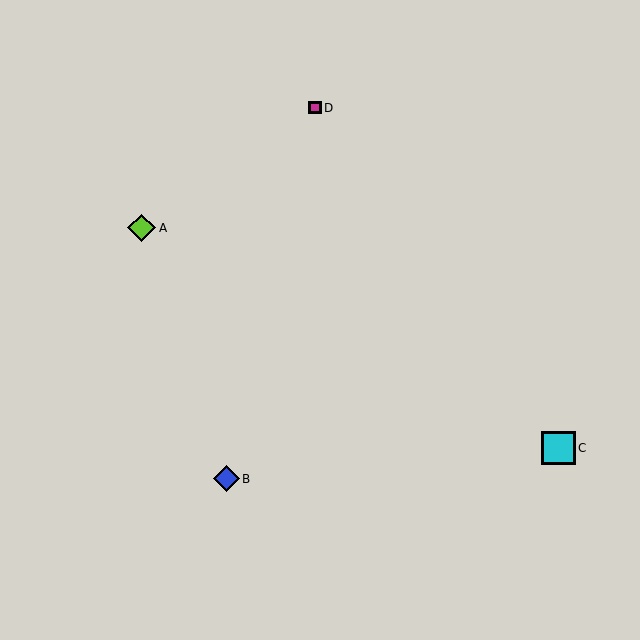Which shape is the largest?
The cyan square (labeled C) is the largest.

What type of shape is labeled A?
Shape A is a lime diamond.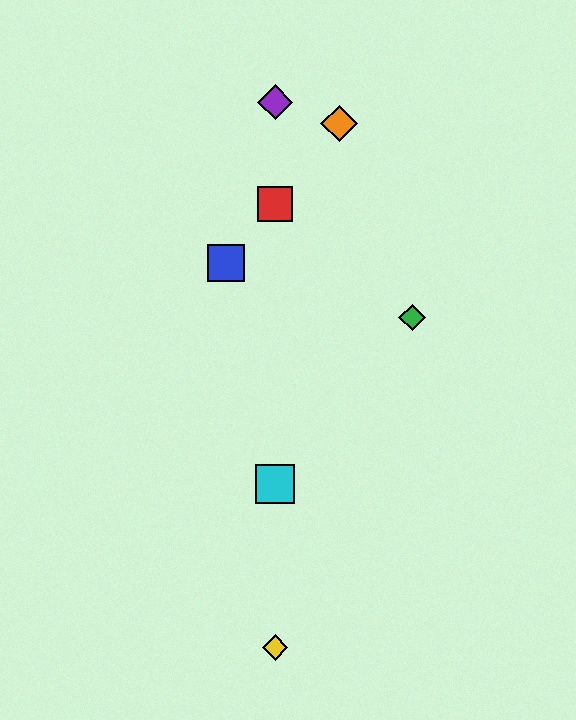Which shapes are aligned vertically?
The red square, the yellow diamond, the purple diamond, the cyan square are aligned vertically.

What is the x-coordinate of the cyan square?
The cyan square is at x≈275.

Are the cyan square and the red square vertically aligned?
Yes, both are at x≈275.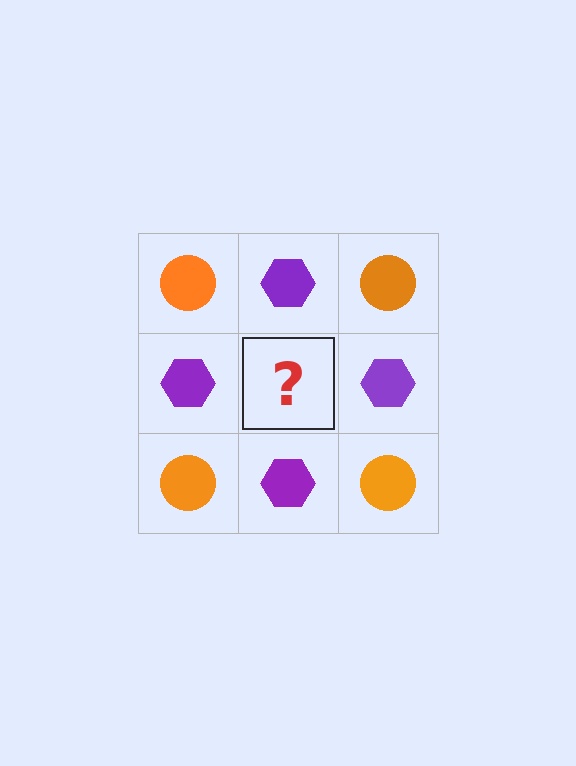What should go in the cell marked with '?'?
The missing cell should contain an orange circle.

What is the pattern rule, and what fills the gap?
The rule is that it alternates orange circle and purple hexagon in a checkerboard pattern. The gap should be filled with an orange circle.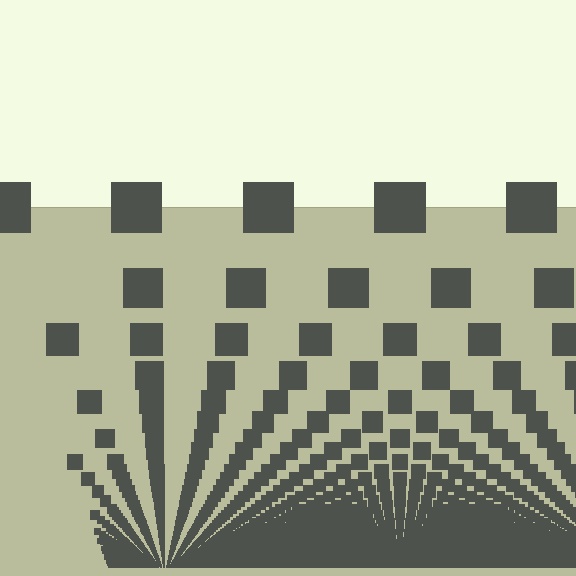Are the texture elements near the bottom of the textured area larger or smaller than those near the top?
Smaller. The gradient is inverted — elements near the bottom are smaller and denser.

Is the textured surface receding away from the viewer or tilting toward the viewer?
The surface appears to tilt toward the viewer. Texture elements get larger and sparser toward the top.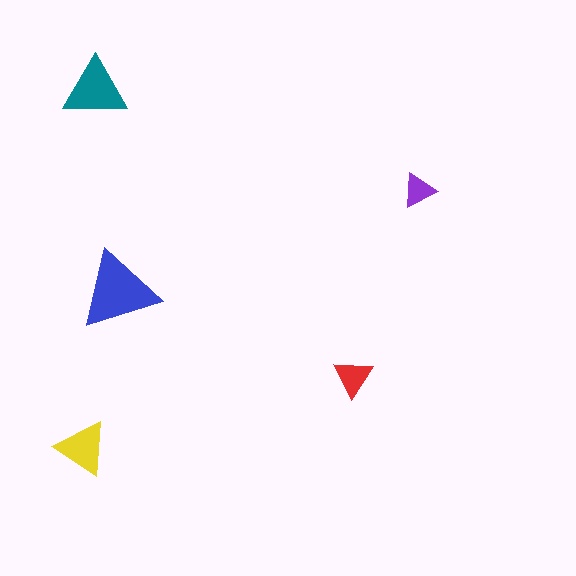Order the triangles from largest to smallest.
the blue one, the teal one, the yellow one, the red one, the purple one.